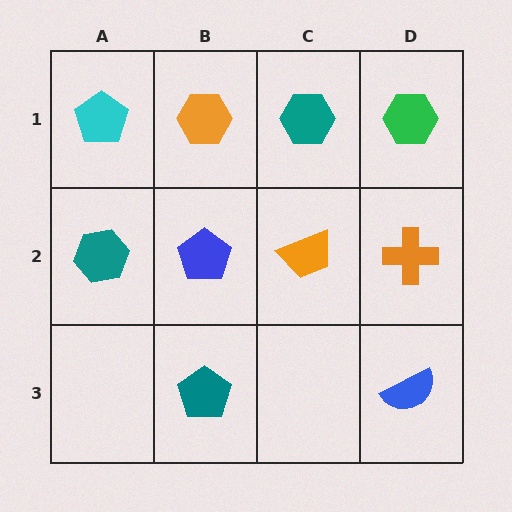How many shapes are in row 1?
4 shapes.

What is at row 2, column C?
An orange trapezoid.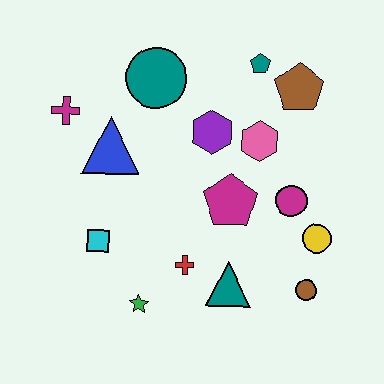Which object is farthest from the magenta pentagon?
The magenta cross is farthest from the magenta pentagon.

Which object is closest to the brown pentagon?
The teal pentagon is closest to the brown pentagon.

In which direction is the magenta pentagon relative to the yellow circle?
The magenta pentagon is to the left of the yellow circle.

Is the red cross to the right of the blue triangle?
Yes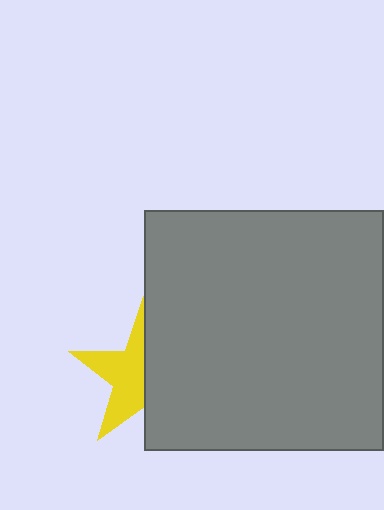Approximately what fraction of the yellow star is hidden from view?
Roughly 51% of the yellow star is hidden behind the gray square.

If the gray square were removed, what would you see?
You would see the complete yellow star.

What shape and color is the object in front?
The object in front is a gray square.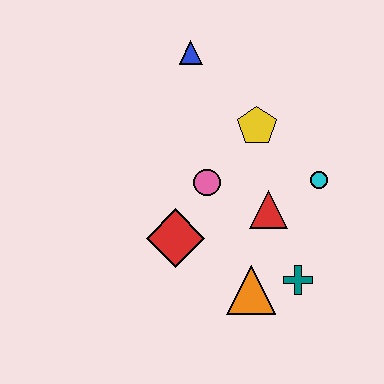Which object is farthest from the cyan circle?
The blue triangle is farthest from the cyan circle.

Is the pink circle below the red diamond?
No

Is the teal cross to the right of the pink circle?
Yes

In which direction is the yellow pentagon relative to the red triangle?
The yellow pentagon is above the red triangle.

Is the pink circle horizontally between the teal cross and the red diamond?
Yes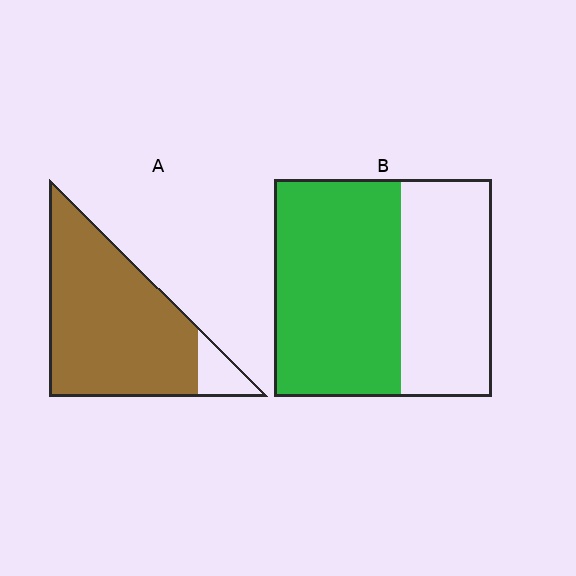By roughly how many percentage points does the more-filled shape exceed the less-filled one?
By roughly 30 percentage points (A over B).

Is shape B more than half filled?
Yes.